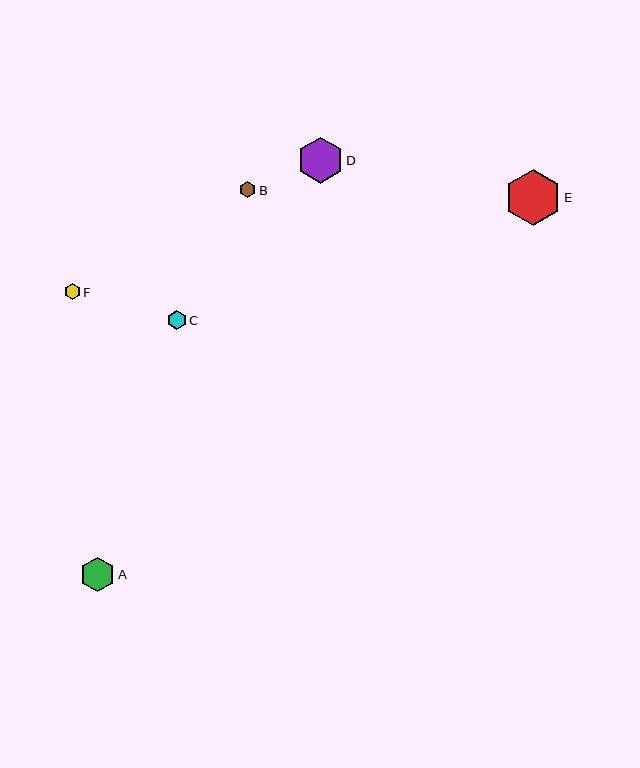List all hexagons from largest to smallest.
From largest to smallest: E, D, A, C, B, F.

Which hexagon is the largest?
Hexagon E is the largest with a size of approximately 56 pixels.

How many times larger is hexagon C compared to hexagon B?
Hexagon C is approximately 1.2 times the size of hexagon B.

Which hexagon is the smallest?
Hexagon F is the smallest with a size of approximately 16 pixels.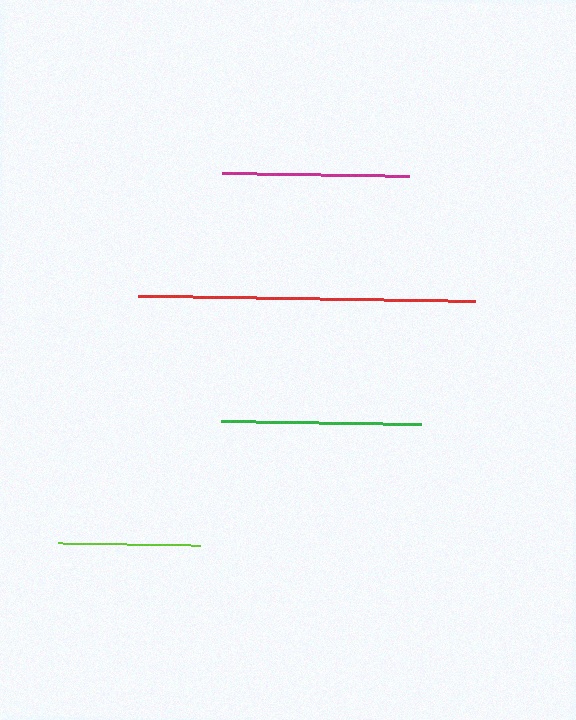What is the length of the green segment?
The green segment is approximately 199 pixels long.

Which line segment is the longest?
The red line is the longest at approximately 337 pixels.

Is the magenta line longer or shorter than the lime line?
The magenta line is longer than the lime line.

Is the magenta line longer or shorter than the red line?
The red line is longer than the magenta line.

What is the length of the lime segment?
The lime segment is approximately 142 pixels long.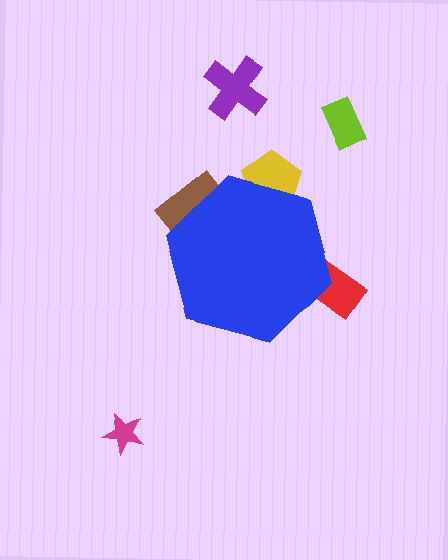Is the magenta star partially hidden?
No, the magenta star is fully visible.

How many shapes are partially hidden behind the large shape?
3 shapes are partially hidden.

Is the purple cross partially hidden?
No, the purple cross is fully visible.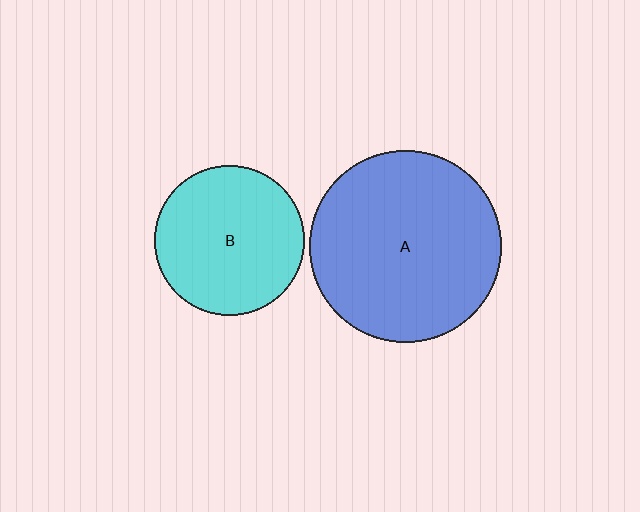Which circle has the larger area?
Circle A (blue).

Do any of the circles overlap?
No, none of the circles overlap.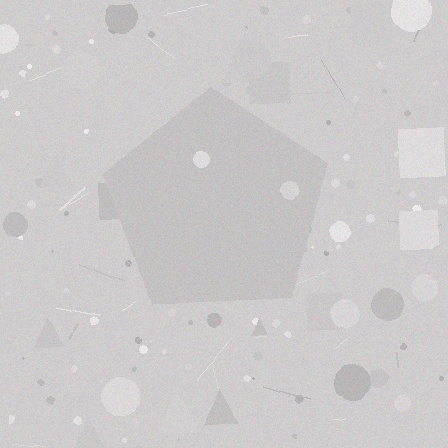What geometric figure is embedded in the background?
A pentagon is embedded in the background.